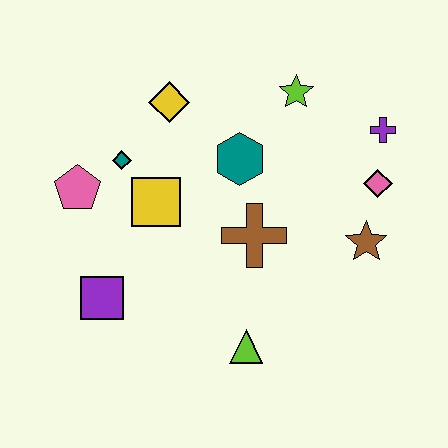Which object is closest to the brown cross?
The teal hexagon is closest to the brown cross.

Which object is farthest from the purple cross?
The purple square is farthest from the purple cross.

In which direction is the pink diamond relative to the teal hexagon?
The pink diamond is to the right of the teal hexagon.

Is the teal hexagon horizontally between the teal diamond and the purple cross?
Yes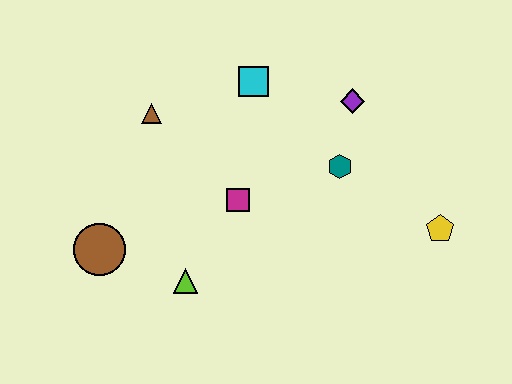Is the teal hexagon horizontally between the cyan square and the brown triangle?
No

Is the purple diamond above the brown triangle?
Yes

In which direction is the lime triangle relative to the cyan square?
The lime triangle is below the cyan square.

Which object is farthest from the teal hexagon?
The brown circle is farthest from the teal hexagon.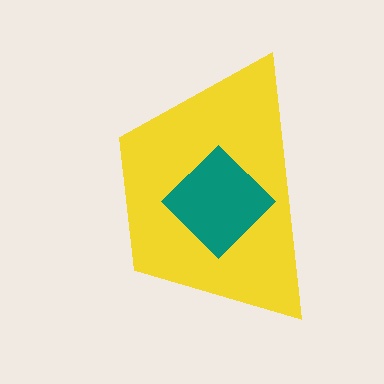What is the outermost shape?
The yellow trapezoid.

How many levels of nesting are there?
2.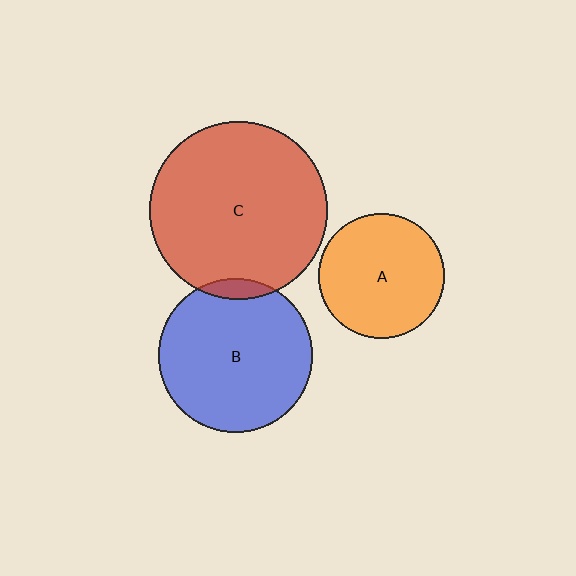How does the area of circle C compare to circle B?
Approximately 1.3 times.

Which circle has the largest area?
Circle C (red).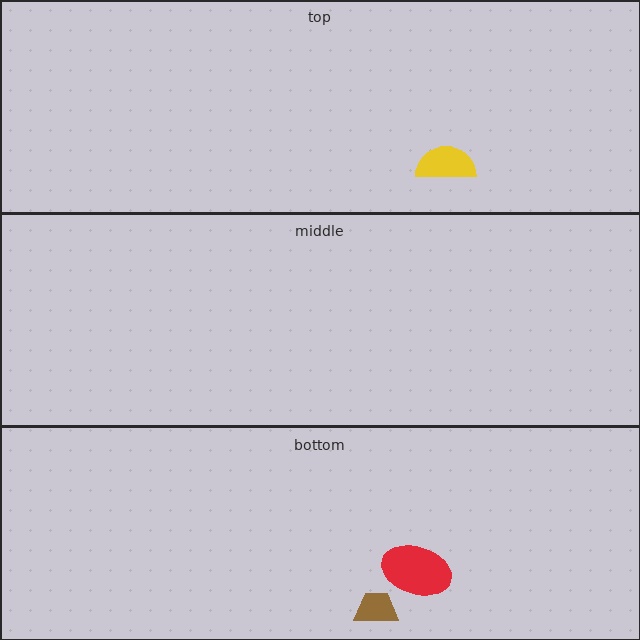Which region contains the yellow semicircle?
The top region.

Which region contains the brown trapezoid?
The bottom region.